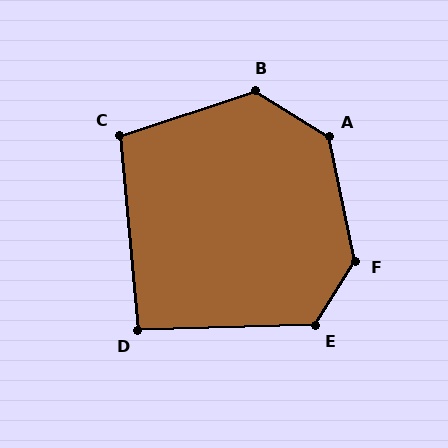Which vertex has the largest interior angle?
F, at approximately 136 degrees.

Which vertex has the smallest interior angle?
D, at approximately 94 degrees.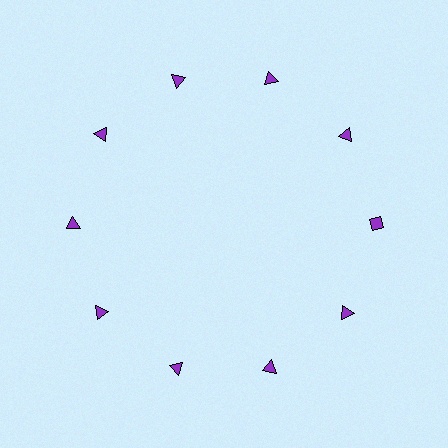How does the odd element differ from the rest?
It has a different shape: diamond instead of triangle.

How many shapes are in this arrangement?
There are 10 shapes arranged in a ring pattern.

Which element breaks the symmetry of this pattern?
The purple diamond at roughly the 3 o'clock position breaks the symmetry. All other shapes are purple triangles.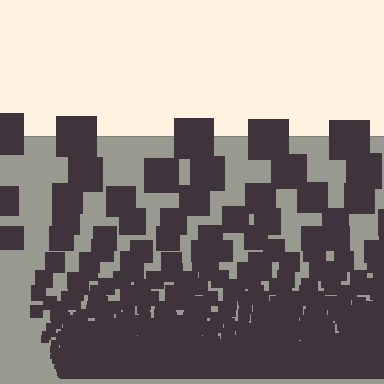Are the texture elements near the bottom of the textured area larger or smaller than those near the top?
Smaller. The gradient is inverted — elements near the bottom are smaller and denser.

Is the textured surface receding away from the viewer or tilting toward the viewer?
The surface appears to tilt toward the viewer. Texture elements get larger and sparser toward the top.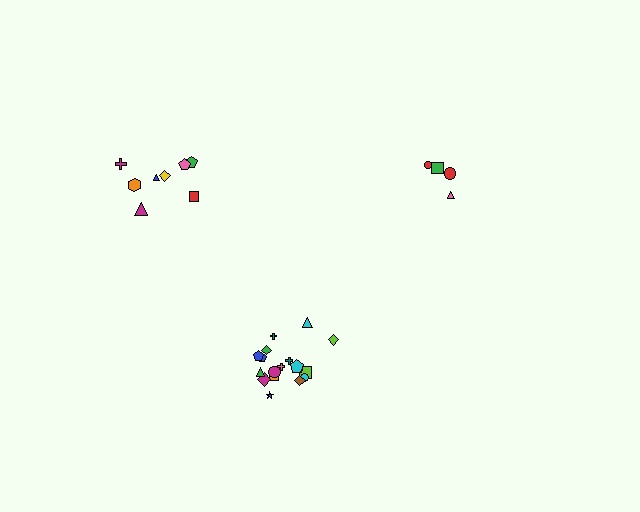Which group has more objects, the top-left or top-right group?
The top-left group.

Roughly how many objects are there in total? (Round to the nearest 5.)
Roughly 30 objects in total.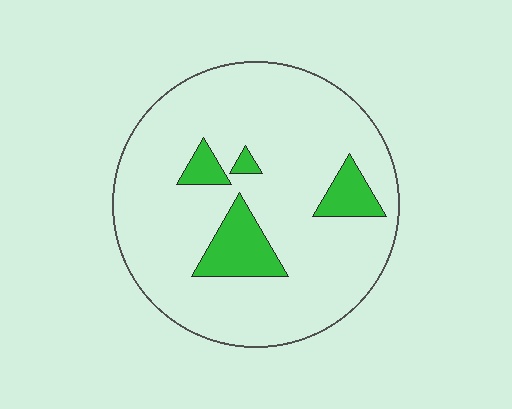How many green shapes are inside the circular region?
4.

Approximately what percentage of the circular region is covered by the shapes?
Approximately 15%.